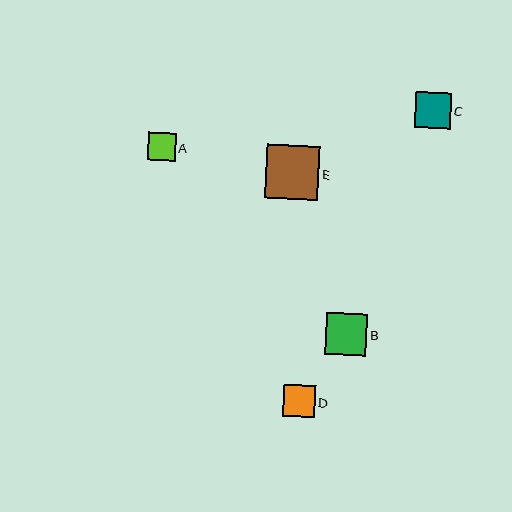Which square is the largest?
Square E is the largest with a size of approximately 54 pixels.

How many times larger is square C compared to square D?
Square C is approximately 1.1 times the size of square D.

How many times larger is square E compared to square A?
Square E is approximately 1.9 times the size of square A.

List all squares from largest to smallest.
From largest to smallest: E, B, C, D, A.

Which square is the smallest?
Square A is the smallest with a size of approximately 28 pixels.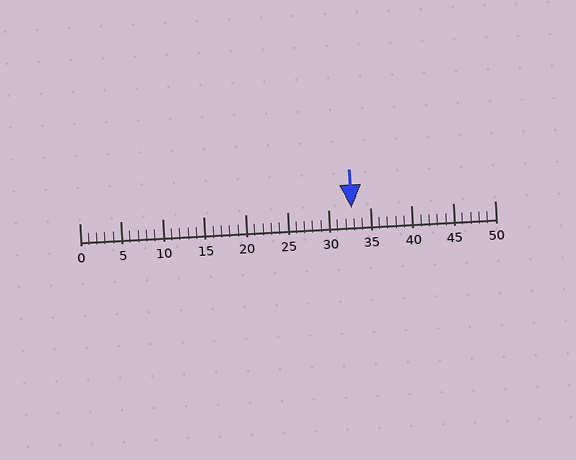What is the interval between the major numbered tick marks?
The major tick marks are spaced 5 units apart.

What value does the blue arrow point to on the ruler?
The blue arrow points to approximately 33.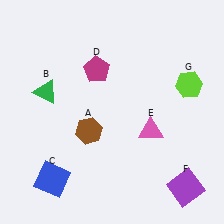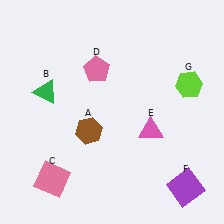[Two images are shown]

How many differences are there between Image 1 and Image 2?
There are 2 differences between the two images.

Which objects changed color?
C changed from blue to pink. D changed from magenta to pink.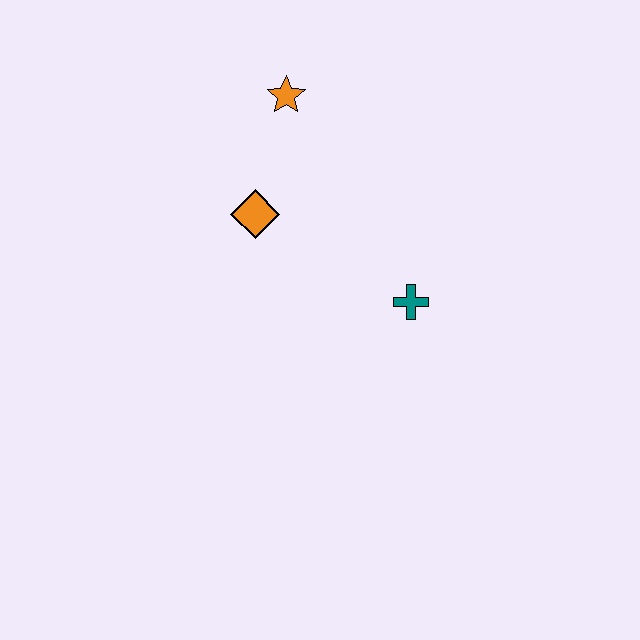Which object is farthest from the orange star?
The teal cross is farthest from the orange star.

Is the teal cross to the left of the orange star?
No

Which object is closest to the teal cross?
The orange diamond is closest to the teal cross.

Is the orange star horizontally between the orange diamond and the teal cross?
Yes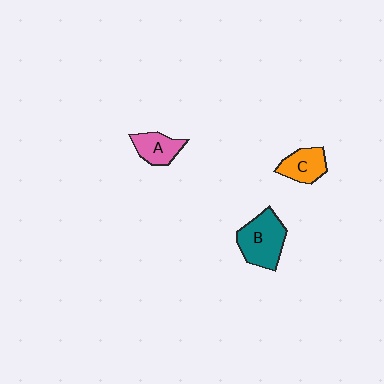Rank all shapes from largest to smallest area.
From largest to smallest: B (teal), C (orange), A (pink).